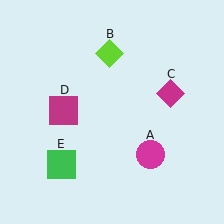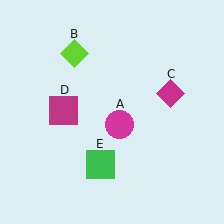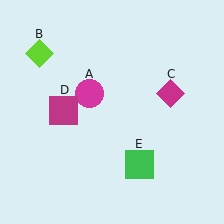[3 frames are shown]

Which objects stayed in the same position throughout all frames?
Magenta diamond (object C) and magenta square (object D) remained stationary.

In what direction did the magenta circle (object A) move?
The magenta circle (object A) moved up and to the left.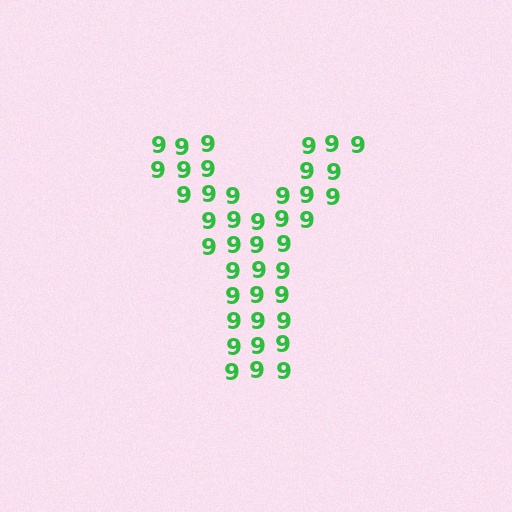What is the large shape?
The large shape is the letter Y.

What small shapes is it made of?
It is made of small digit 9's.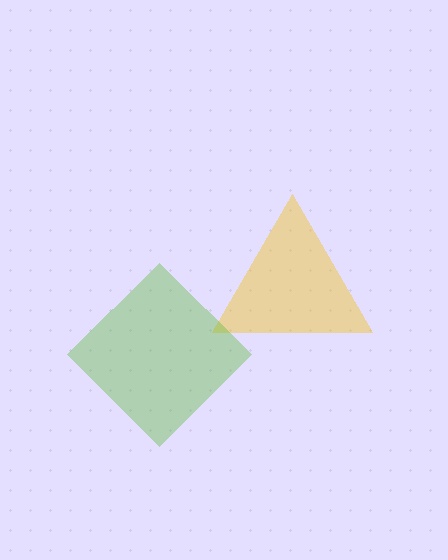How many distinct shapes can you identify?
There are 2 distinct shapes: a yellow triangle, a lime diamond.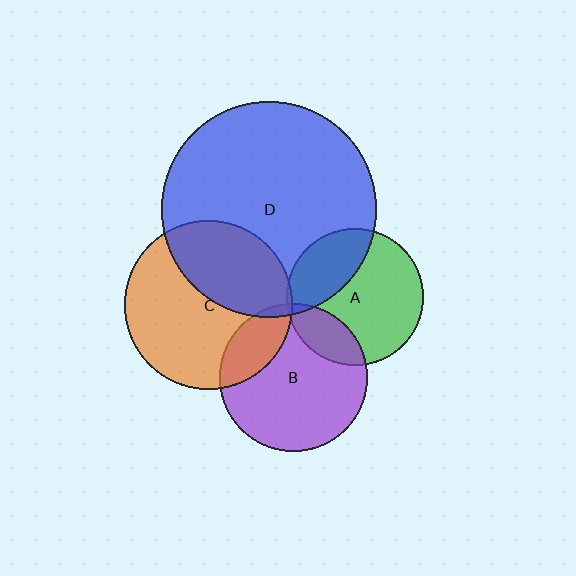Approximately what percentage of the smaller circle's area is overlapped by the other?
Approximately 20%.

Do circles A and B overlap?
Yes.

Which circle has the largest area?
Circle D (blue).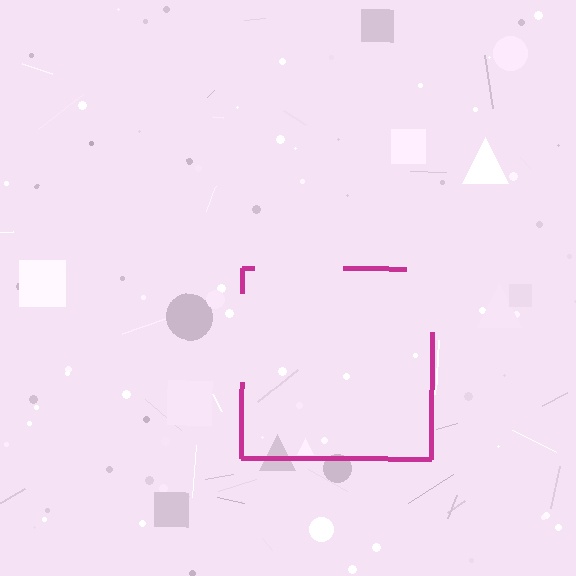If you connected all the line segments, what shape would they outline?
They would outline a square.